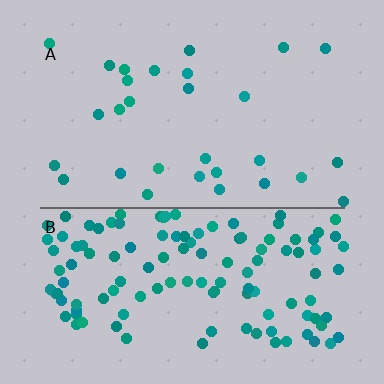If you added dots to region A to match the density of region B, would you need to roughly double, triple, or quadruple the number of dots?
Approximately quadruple.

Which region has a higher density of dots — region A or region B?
B (the bottom).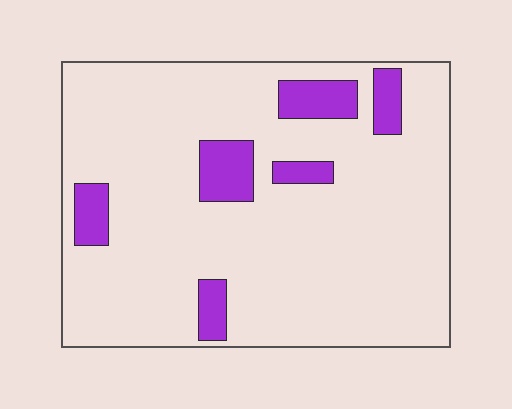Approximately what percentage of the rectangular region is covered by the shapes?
Approximately 10%.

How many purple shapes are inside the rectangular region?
6.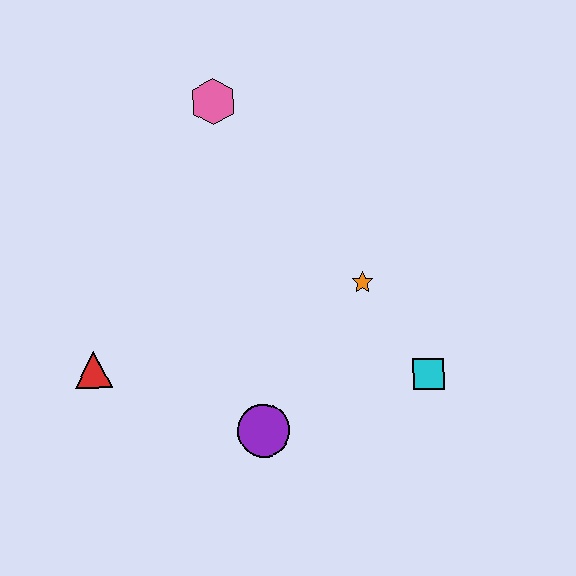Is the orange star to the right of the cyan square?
No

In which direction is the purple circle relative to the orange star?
The purple circle is below the orange star.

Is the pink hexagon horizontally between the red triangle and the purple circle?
Yes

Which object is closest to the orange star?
The cyan square is closest to the orange star.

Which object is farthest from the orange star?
The red triangle is farthest from the orange star.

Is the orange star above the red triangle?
Yes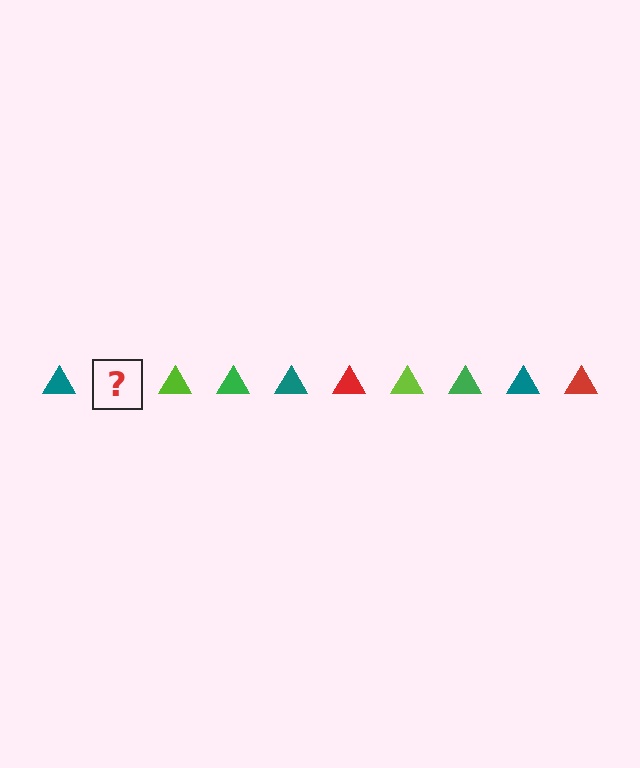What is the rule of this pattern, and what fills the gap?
The rule is that the pattern cycles through teal, red, lime, green triangles. The gap should be filled with a red triangle.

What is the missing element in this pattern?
The missing element is a red triangle.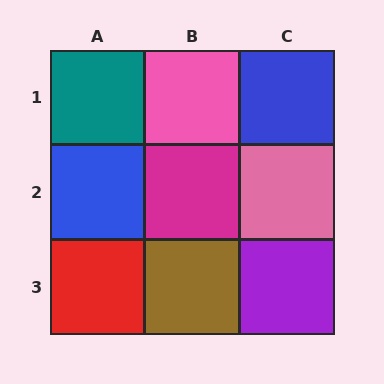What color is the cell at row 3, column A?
Red.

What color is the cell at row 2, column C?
Pink.